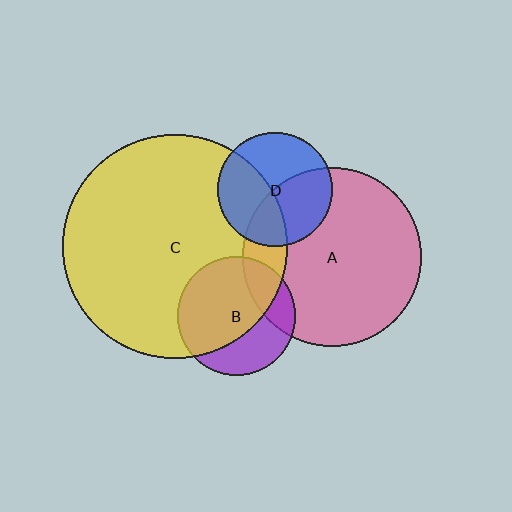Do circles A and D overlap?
Yes.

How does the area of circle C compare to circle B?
Approximately 3.6 times.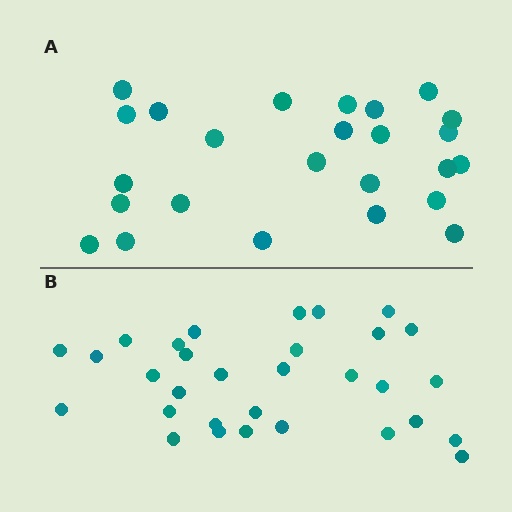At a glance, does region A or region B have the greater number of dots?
Region B (the bottom region) has more dots.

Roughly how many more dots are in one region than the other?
Region B has about 6 more dots than region A.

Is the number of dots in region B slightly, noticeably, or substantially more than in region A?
Region B has only slightly more — the two regions are fairly close. The ratio is roughly 1.2 to 1.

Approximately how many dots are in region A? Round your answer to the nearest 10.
About 20 dots. (The exact count is 25, which rounds to 20.)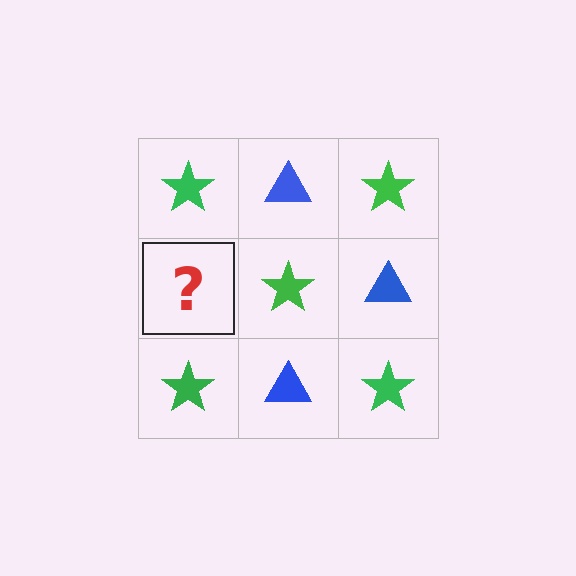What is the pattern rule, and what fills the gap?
The rule is that it alternates green star and blue triangle in a checkerboard pattern. The gap should be filled with a blue triangle.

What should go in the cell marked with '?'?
The missing cell should contain a blue triangle.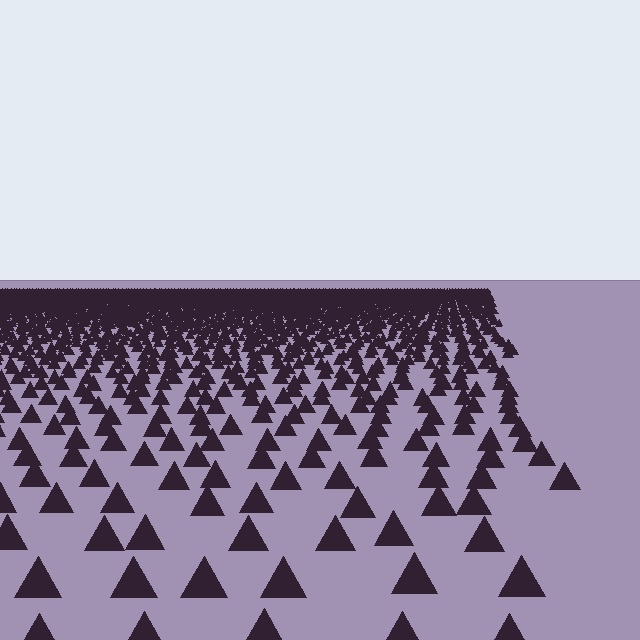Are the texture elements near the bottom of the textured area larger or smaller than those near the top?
Larger. Near the bottom, elements are closer to the viewer and appear at a bigger on-screen size.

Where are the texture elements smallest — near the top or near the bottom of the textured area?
Near the top.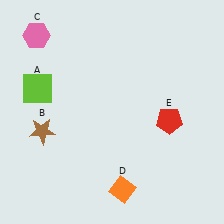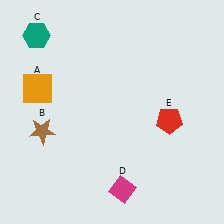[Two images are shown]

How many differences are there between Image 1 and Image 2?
There are 3 differences between the two images.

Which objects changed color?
A changed from lime to orange. C changed from pink to teal. D changed from orange to magenta.